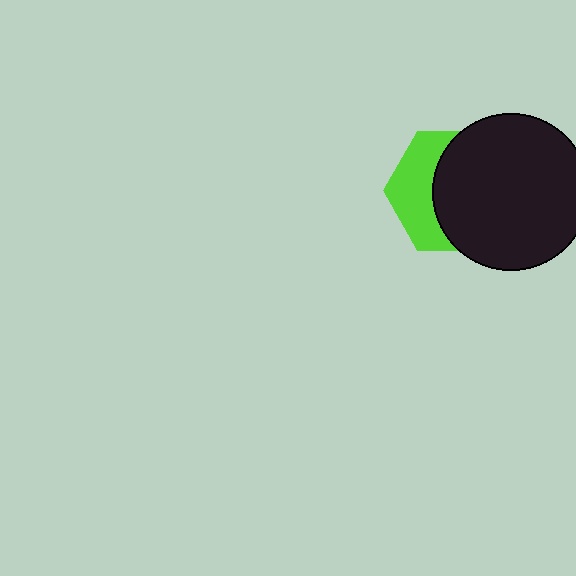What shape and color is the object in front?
The object in front is a black circle.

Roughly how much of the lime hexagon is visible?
A small part of it is visible (roughly 39%).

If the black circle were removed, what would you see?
You would see the complete lime hexagon.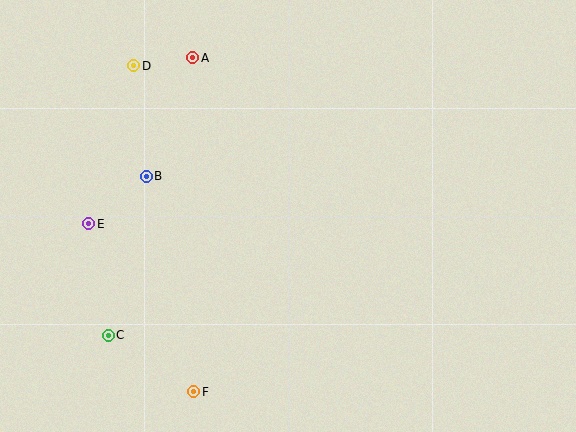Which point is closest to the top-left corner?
Point D is closest to the top-left corner.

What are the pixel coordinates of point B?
Point B is at (146, 176).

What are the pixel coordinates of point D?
Point D is at (134, 66).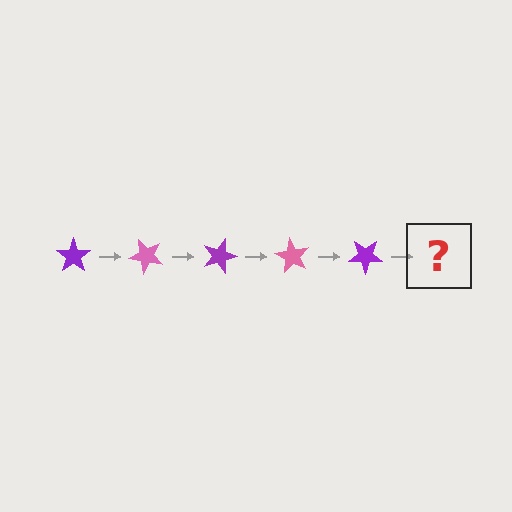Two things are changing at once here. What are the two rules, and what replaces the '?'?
The two rules are that it rotates 45 degrees each step and the color cycles through purple and pink. The '?' should be a pink star, rotated 225 degrees from the start.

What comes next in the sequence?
The next element should be a pink star, rotated 225 degrees from the start.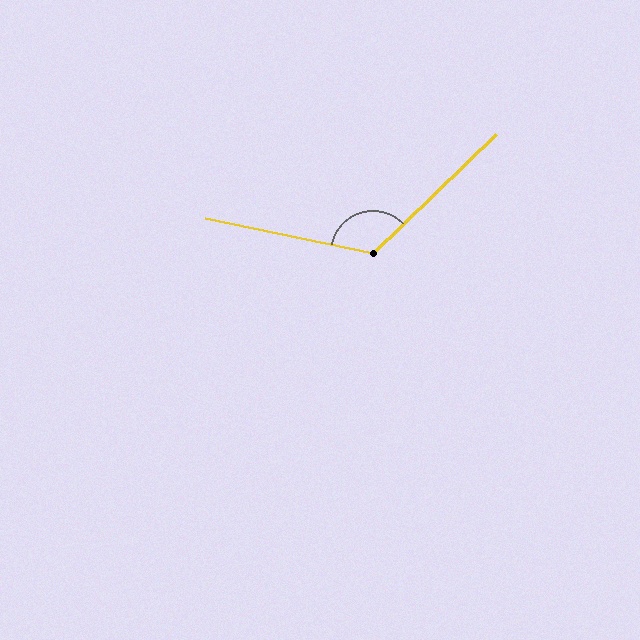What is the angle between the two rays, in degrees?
Approximately 125 degrees.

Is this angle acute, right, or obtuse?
It is obtuse.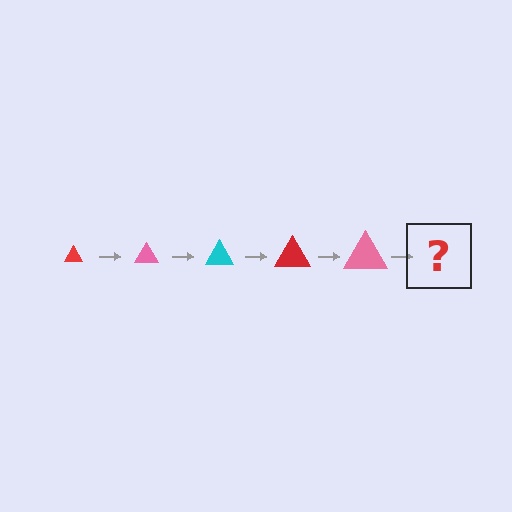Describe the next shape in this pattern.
It should be a cyan triangle, larger than the previous one.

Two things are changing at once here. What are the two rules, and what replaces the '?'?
The two rules are that the triangle grows larger each step and the color cycles through red, pink, and cyan. The '?' should be a cyan triangle, larger than the previous one.